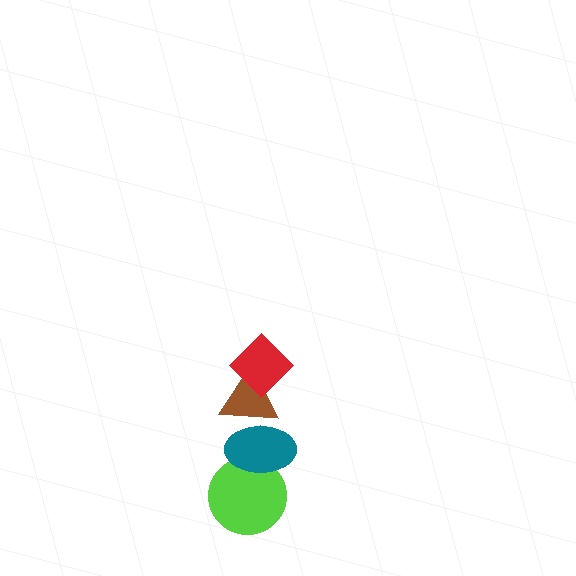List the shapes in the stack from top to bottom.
From top to bottom: the red diamond, the brown triangle, the teal ellipse, the lime circle.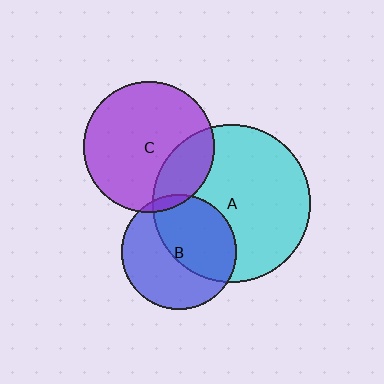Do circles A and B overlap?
Yes.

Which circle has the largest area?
Circle A (cyan).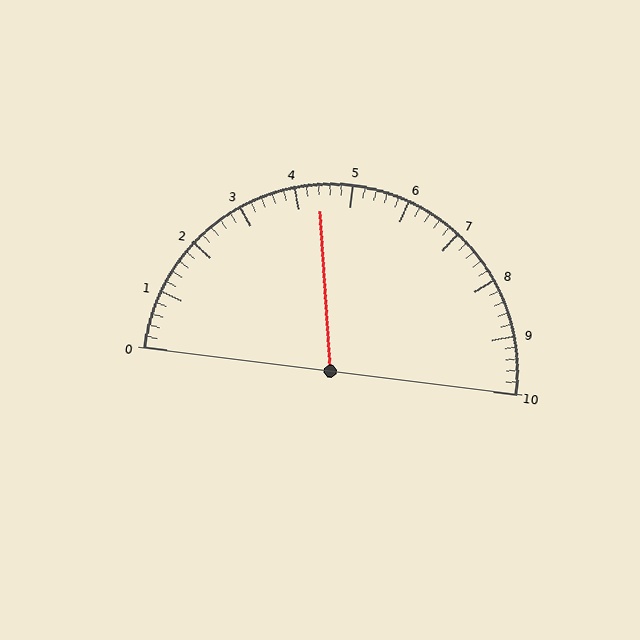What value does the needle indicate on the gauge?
The needle indicates approximately 4.4.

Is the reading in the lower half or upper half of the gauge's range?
The reading is in the lower half of the range (0 to 10).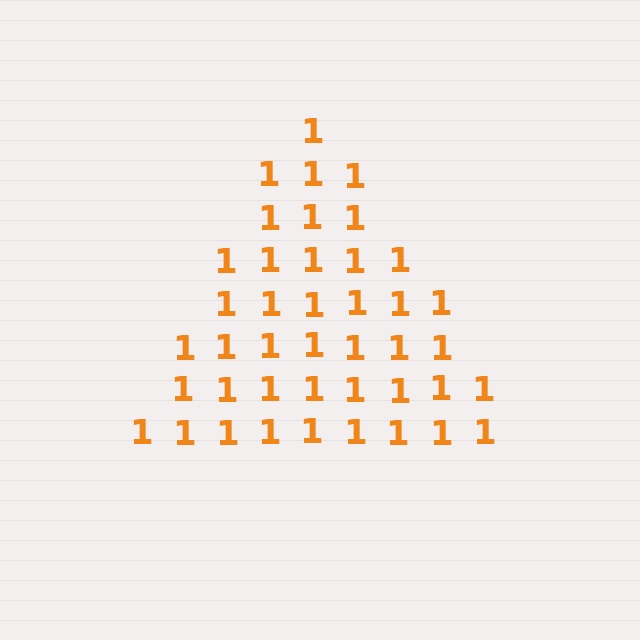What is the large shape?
The large shape is a triangle.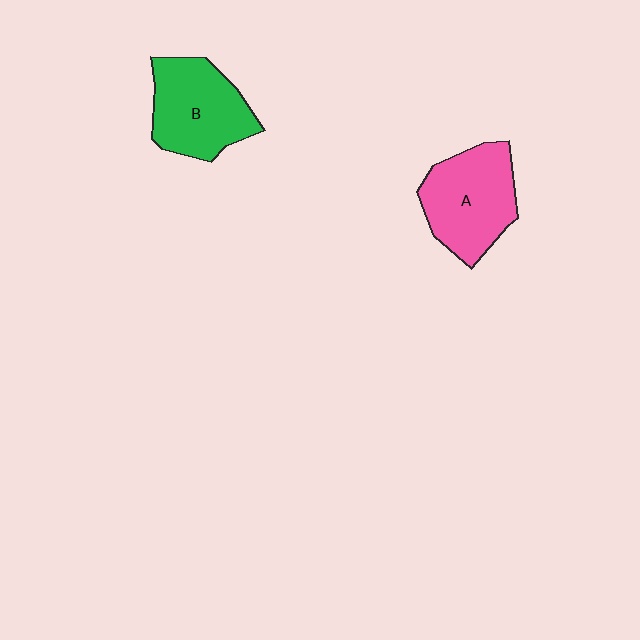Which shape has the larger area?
Shape A (pink).